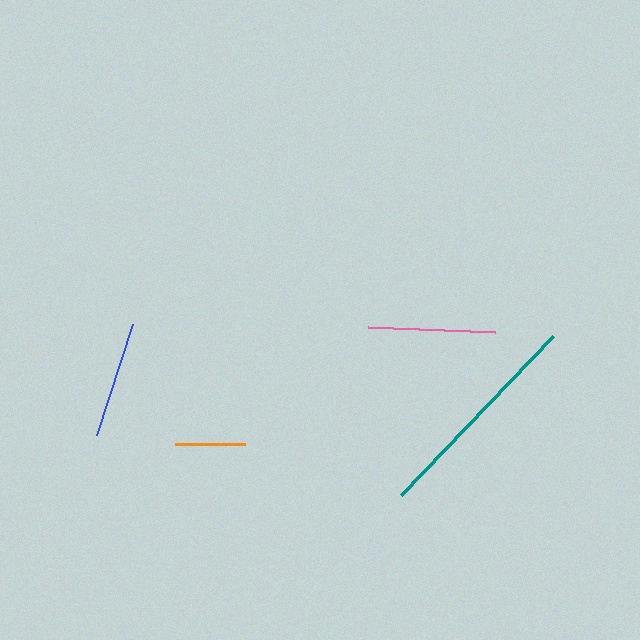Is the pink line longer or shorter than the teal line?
The teal line is longer than the pink line.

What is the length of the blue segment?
The blue segment is approximately 116 pixels long.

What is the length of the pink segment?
The pink segment is approximately 127 pixels long.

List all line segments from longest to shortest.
From longest to shortest: teal, pink, blue, orange.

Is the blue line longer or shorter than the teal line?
The teal line is longer than the blue line.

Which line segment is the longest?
The teal line is the longest at approximately 220 pixels.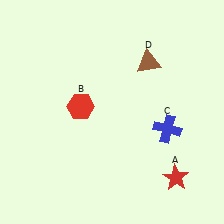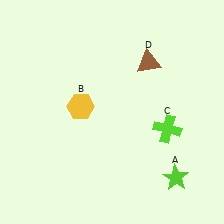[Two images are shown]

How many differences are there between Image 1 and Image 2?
There are 3 differences between the two images.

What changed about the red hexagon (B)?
In Image 1, B is red. In Image 2, it changed to yellow.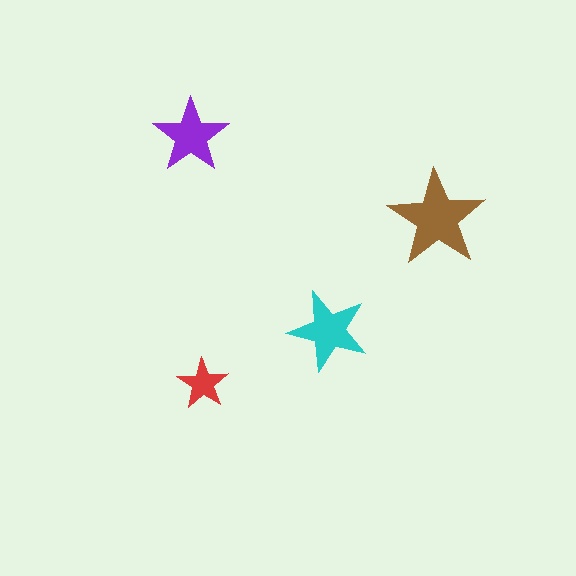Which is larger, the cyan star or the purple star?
The cyan one.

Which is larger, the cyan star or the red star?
The cyan one.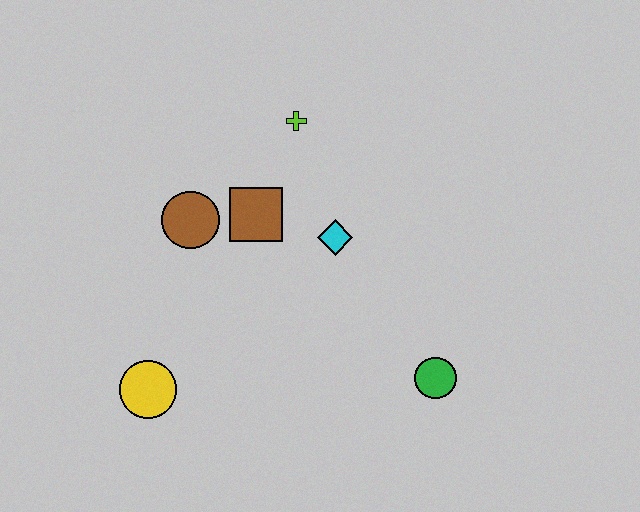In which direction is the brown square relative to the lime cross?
The brown square is below the lime cross.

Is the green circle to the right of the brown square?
Yes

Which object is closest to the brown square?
The brown circle is closest to the brown square.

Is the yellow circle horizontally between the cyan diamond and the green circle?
No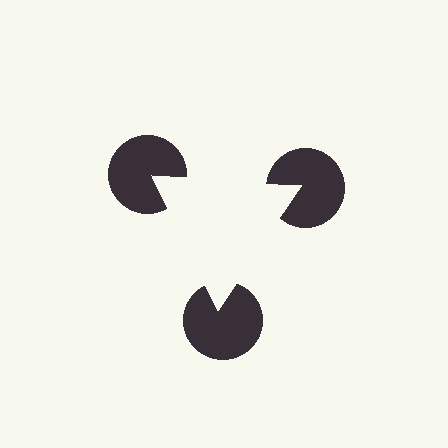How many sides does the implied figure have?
3 sides.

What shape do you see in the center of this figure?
An illusory triangle — its edges are inferred from the aligned wedge cuts in the pac-man discs, not physically drawn.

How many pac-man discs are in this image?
There are 3 — one at each vertex of the illusory triangle.